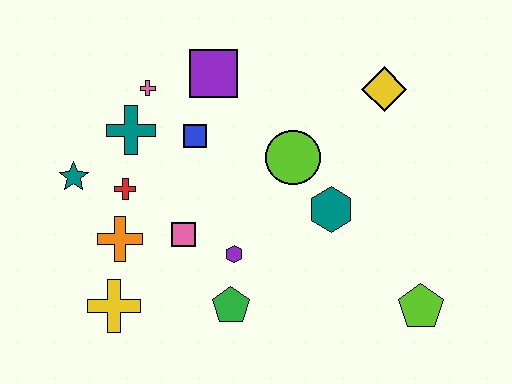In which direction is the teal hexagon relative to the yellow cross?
The teal hexagon is to the right of the yellow cross.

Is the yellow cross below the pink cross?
Yes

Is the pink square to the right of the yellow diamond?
No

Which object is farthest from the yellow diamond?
The yellow cross is farthest from the yellow diamond.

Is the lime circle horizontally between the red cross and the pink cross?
No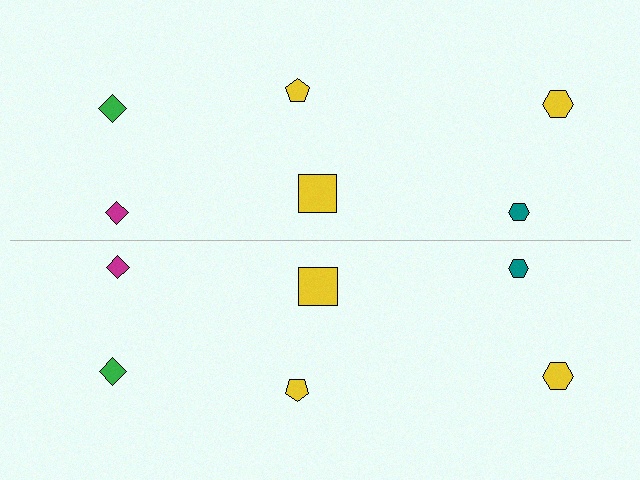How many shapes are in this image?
There are 12 shapes in this image.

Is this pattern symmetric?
Yes, this pattern has bilateral (reflection) symmetry.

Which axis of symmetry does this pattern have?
The pattern has a horizontal axis of symmetry running through the center of the image.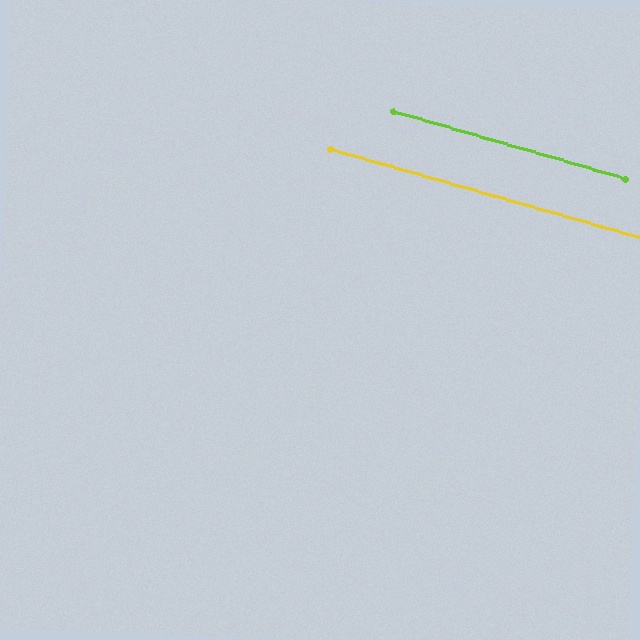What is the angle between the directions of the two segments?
Approximately 0 degrees.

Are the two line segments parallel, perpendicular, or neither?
Parallel — their directions differ by only 0.1°.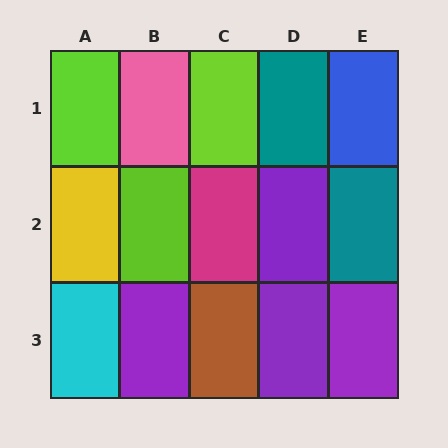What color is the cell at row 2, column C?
Magenta.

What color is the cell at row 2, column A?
Yellow.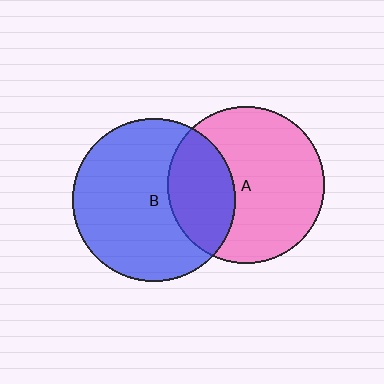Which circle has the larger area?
Circle B (blue).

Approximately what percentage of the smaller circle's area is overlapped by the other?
Approximately 30%.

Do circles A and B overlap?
Yes.